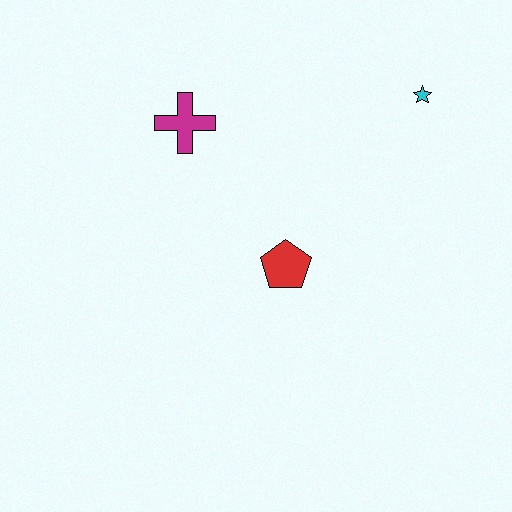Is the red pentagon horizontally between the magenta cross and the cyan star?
Yes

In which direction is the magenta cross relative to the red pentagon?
The magenta cross is above the red pentagon.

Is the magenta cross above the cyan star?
No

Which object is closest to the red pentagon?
The magenta cross is closest to the red pentagon.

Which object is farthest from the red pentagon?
The cyan star is farthest from the red pentagon.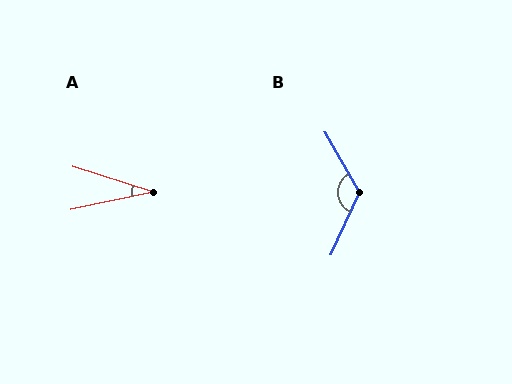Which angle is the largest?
B, at approximately 126 degrees.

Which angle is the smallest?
A, at approximately 29 degrees.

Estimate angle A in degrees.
Approximately 29 degrees.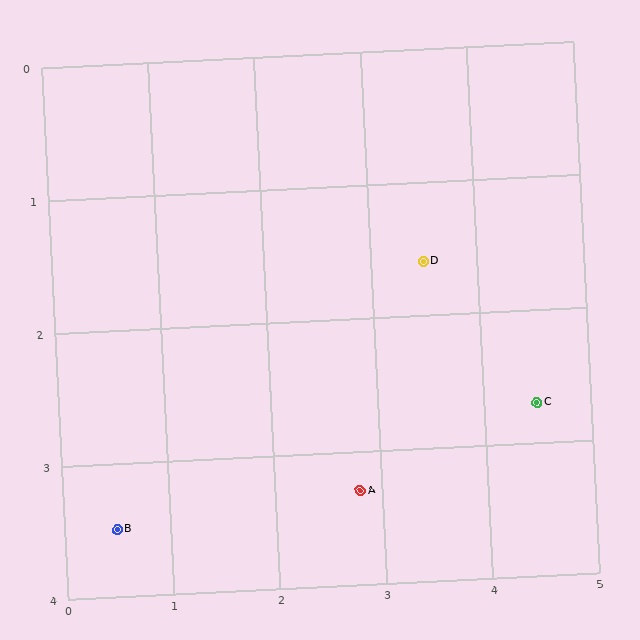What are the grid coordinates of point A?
Point A is at approximately (2.8, 3.3).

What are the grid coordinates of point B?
Point B is at approximately (0.5, 3.5).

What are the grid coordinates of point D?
Point D is at approximately (3.5, 1.6).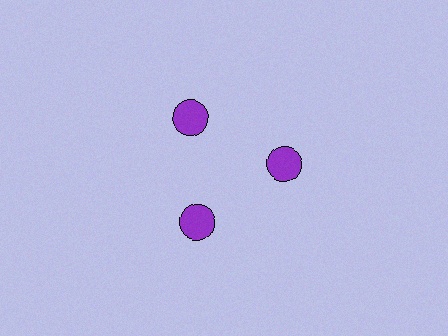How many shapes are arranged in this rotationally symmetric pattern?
There are 3 shapes, arranged in 3 groups of 1.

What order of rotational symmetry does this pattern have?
This pattern has 3-fold rotational symmetry.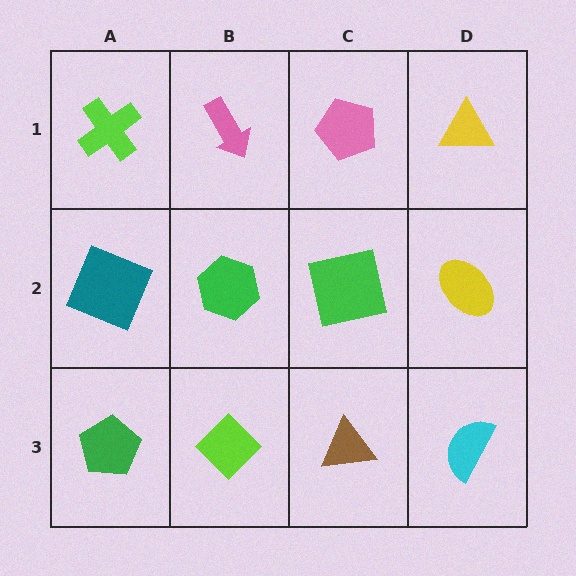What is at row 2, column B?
A green hexagon.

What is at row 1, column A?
A lime cross.